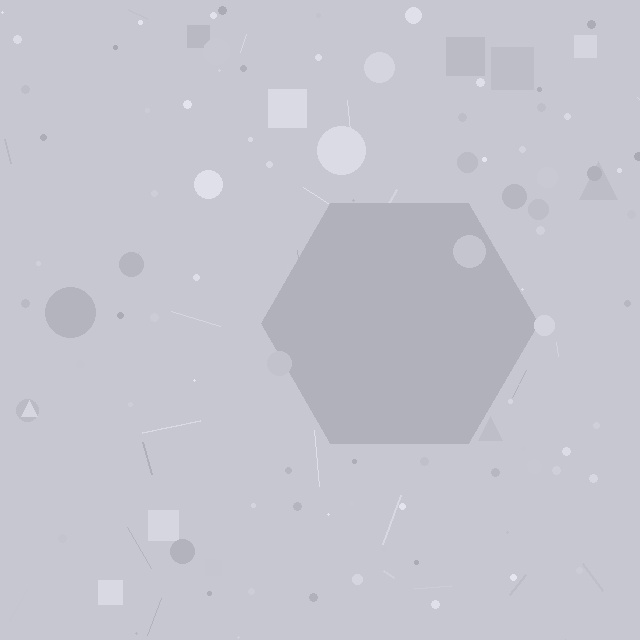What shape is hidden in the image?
A hexagon is hidden in the image.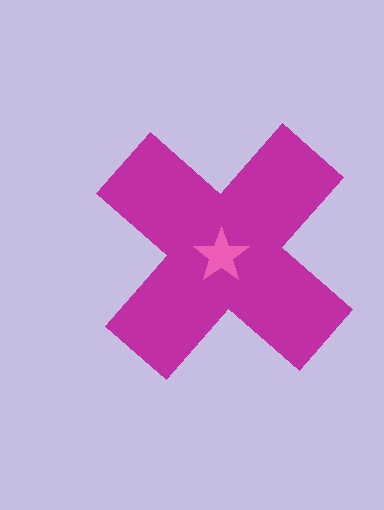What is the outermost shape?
The magenta cross.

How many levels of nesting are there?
2.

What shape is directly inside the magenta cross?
The pink star.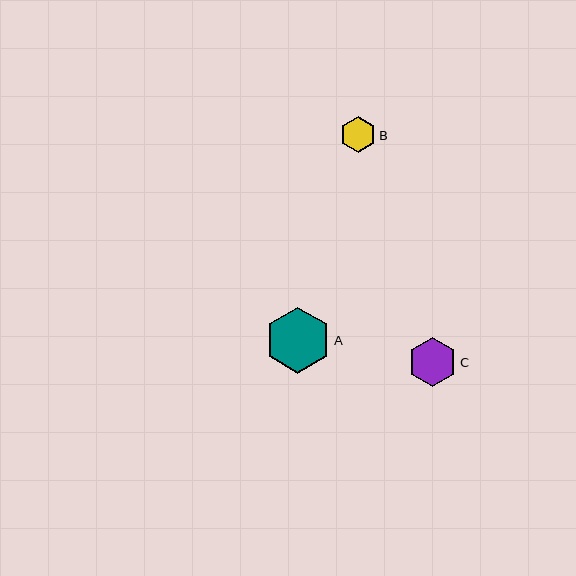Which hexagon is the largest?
Hexagon A is the largest with a size of approximately 66 pixels.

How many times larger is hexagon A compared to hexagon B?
Hexagon A is approximately 1.8 times the size of hexagon B.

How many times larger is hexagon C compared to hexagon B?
Hexagon C is approximately 1.3 times the size of hexagon B.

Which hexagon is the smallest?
Hexagon B is the smallest with a size of approximately 36 pixels.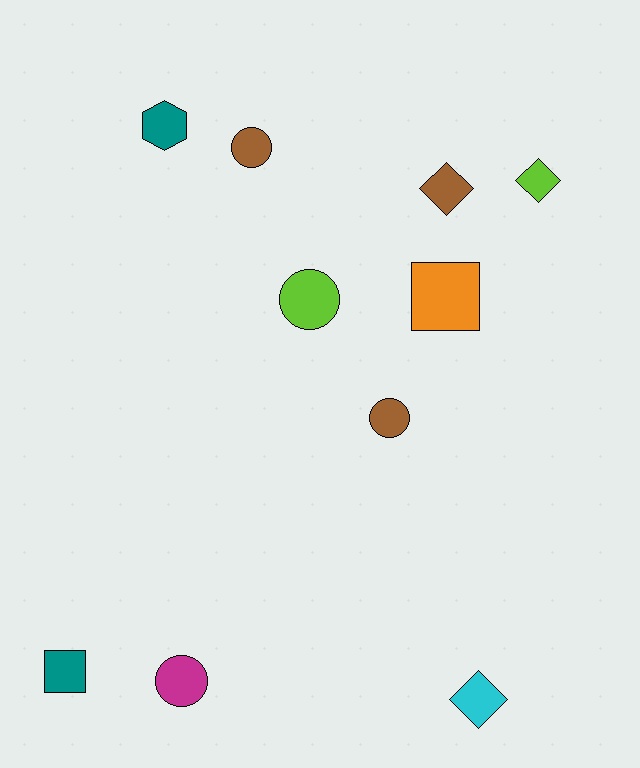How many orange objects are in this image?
There is 1 orange object.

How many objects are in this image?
There are 10 objects.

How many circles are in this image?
There are 4 circles.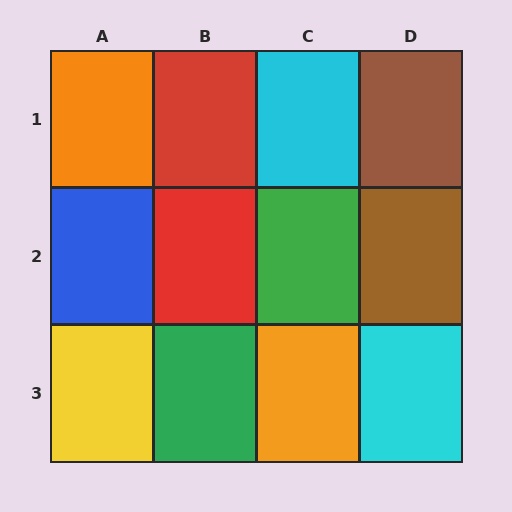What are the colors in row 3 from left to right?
Yellow, green, orange, cyan.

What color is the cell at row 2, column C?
Green.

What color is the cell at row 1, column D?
Brown.